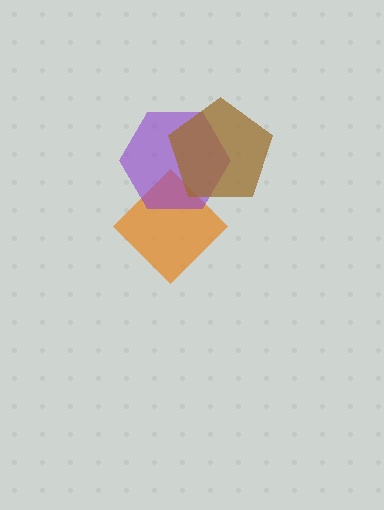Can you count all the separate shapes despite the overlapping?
Yes, there are 3 separate shapes.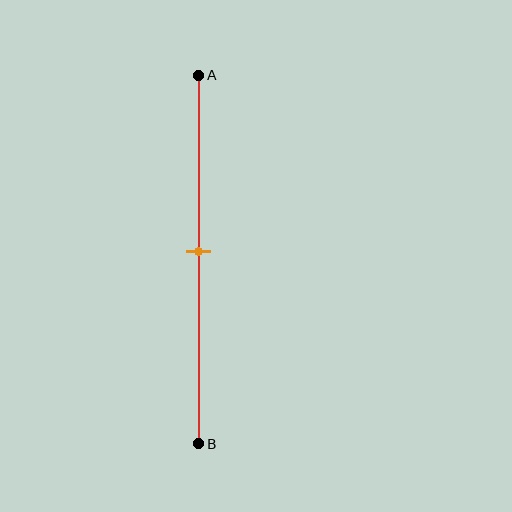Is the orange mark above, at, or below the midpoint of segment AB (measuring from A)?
The orange mark is approximately at the midpoint of segment AB.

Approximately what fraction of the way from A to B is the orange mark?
The orange mark is approximately 50% of the way from A to B.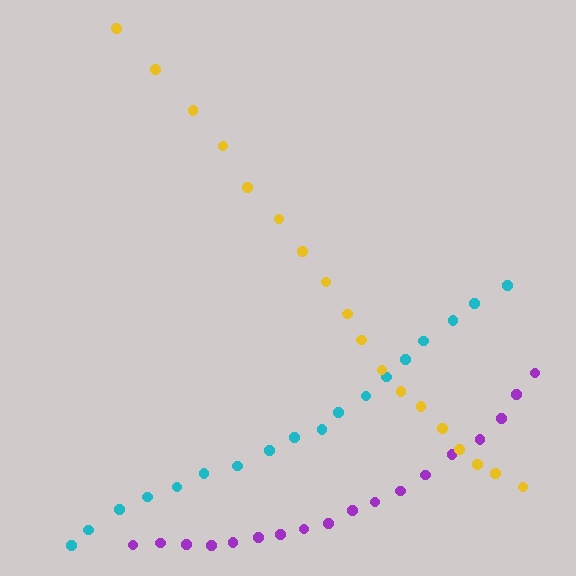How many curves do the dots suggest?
There are 3 distinct paths.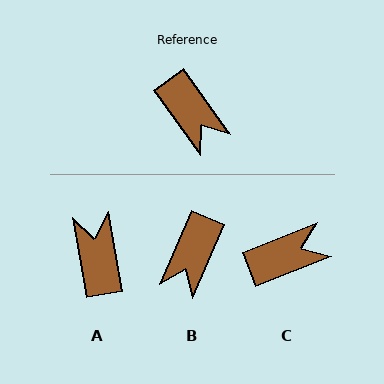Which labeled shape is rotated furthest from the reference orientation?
A, about 154 degrees away.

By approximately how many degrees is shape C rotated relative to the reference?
Approximately 75 degrees counter-clockwise.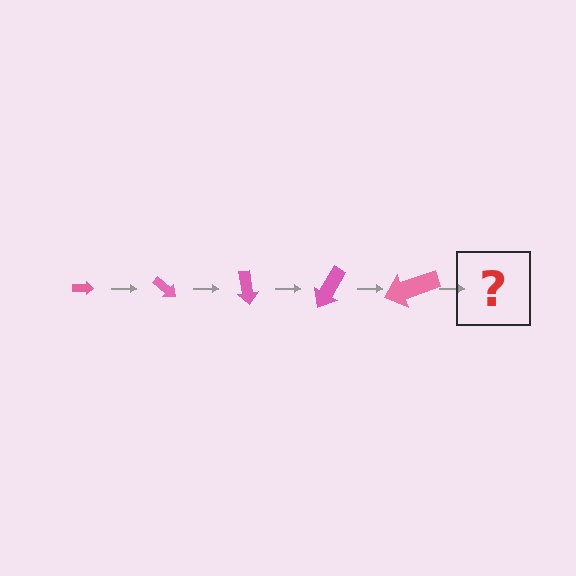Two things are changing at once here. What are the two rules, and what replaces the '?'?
The two rules are that the arrow grows larger each step and it rotates 40 degrees each step. The '?' should be an arrow, larger than the previous one and rotated 200 degrees from the start.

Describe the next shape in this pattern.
It should be an arrow, larger than the previous one and rotated 200 degrees from the start.